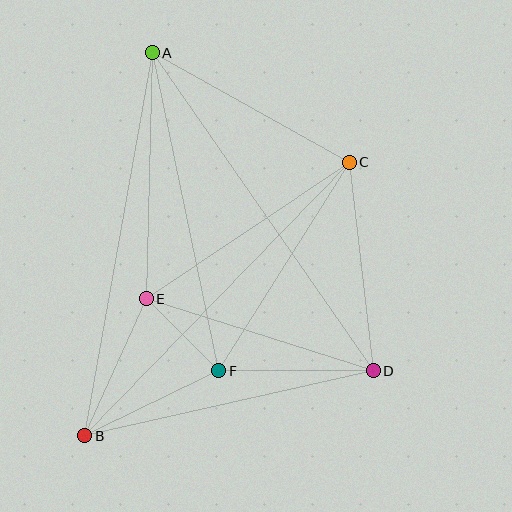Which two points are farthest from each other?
Points A and B are farthest from each other.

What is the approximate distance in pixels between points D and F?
The distance between D and F is approximately 154 pixels.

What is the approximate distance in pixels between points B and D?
The distance between B and D is approximately 295 pixels.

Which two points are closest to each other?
Points E and F are closest to each other.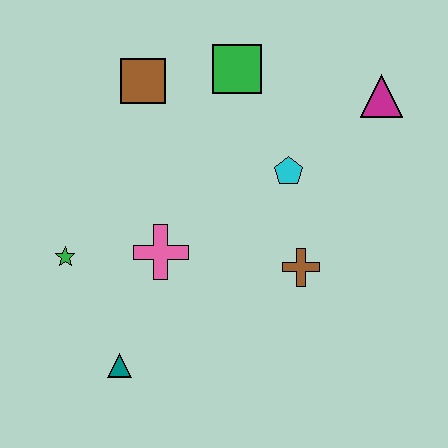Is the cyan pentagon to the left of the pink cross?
No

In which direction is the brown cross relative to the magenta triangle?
The brown cross is below the magenta triangle.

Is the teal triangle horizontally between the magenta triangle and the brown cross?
No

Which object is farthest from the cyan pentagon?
The teal triangle is farthest from the cyan pentagon.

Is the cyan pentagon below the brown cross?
No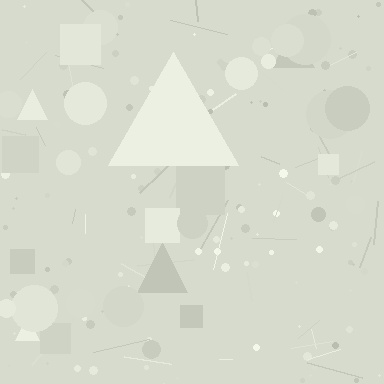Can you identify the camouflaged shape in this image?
The camouflaged shape is a triangle.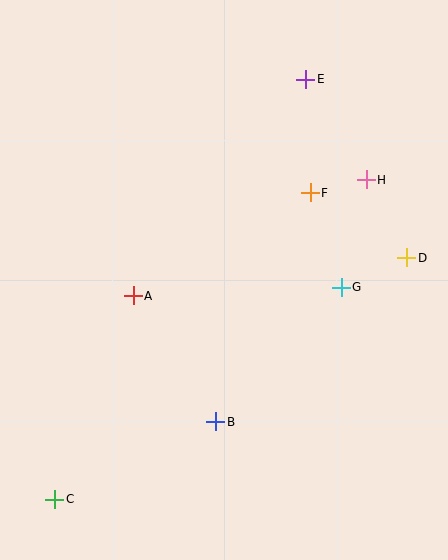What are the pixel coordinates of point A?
Point A is at (133, 296).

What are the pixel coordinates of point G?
Point G is at (341, 287).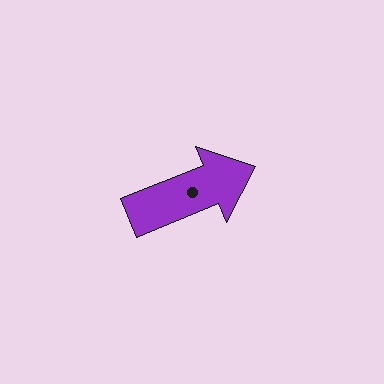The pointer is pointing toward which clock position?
Roughly 2 o'clock.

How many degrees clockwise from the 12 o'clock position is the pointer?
Approximately 68 degrees.